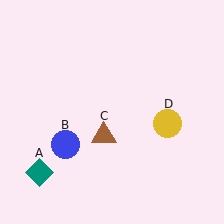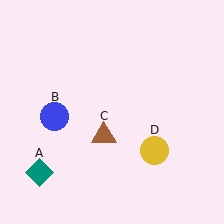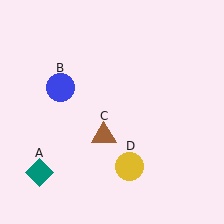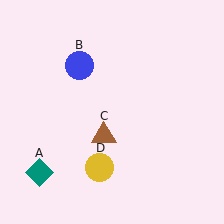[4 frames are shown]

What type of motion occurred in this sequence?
The blue circle (object B), yellow circle (object D) rotated clockwise around the center of the scene.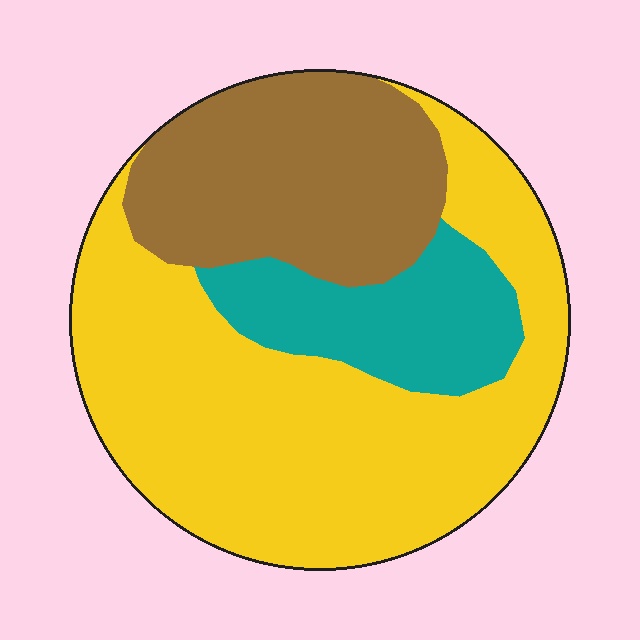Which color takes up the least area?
Teal, at roughly 15%.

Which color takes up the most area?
Yellow, at roughly 55%.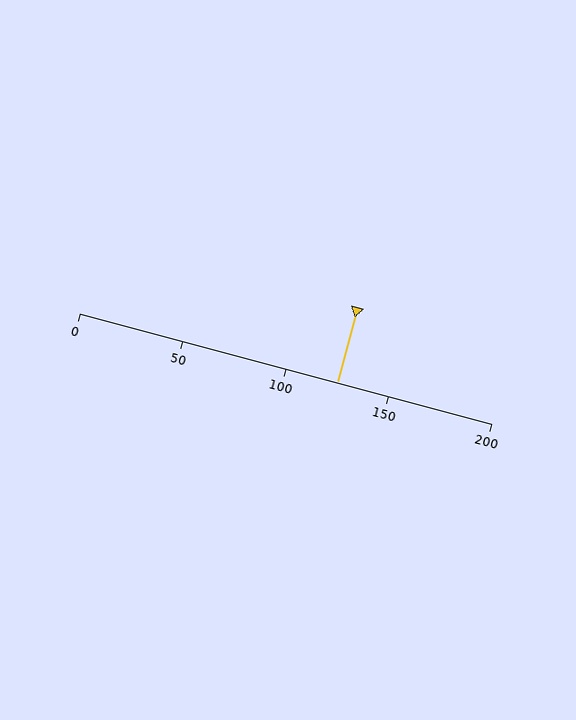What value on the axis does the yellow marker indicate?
The marker indicates approximately 125.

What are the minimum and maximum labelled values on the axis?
The axis runs from 0 to 200.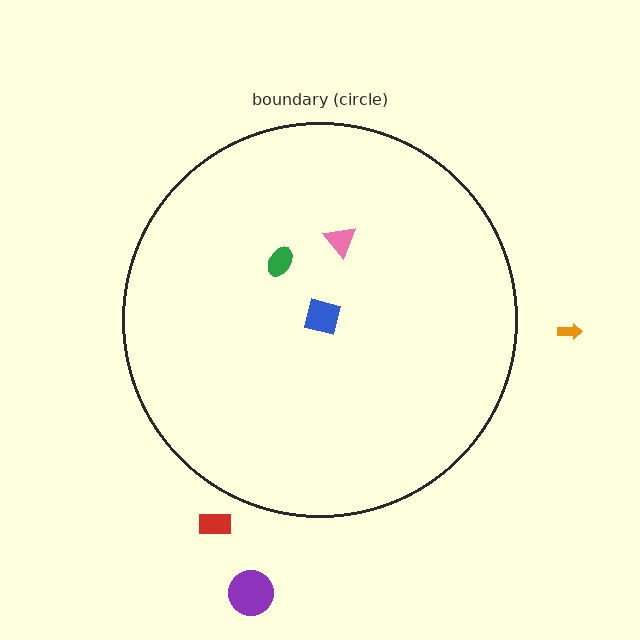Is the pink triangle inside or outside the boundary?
Inside.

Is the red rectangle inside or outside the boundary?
Outside.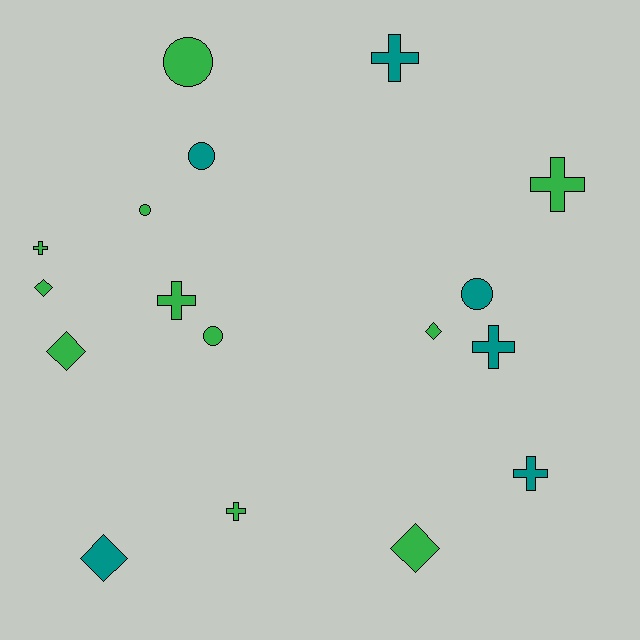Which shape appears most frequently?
Cross, with 7 objects.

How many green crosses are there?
There are 4 green crosses.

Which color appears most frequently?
Green, with 11 objects.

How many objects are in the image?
There are 17 objects.